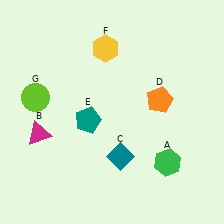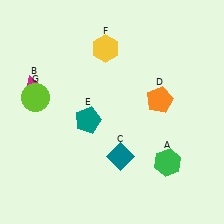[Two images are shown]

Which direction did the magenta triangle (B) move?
The magenta triangle (B) moved up.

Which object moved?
The magenta triangle (B) moved up.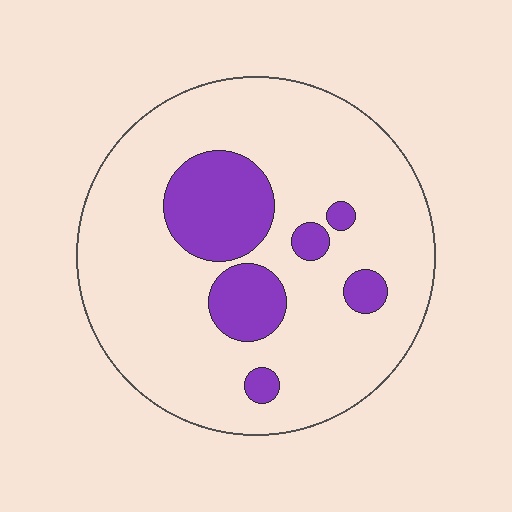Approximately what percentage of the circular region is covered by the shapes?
Approximately 20%.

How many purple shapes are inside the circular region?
6.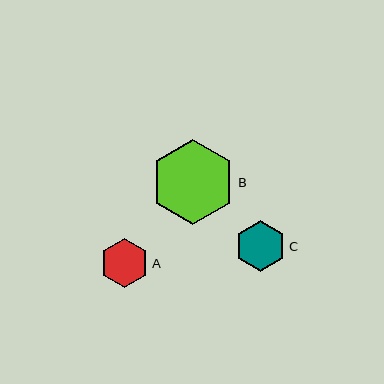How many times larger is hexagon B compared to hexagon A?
Hexagon B is approximately 1.7 times the size of hexagon A.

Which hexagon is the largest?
Hexagon B is the largest with a size of approximately 84 pixels.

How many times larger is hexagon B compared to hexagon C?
Hexagon B is approximately 1.7 times the size of hexagon C.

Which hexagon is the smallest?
Hexagon A is the smallest with a size of approximately 49 pixels.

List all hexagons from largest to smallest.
From largest to smallest: B, C, A.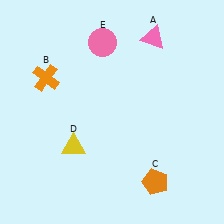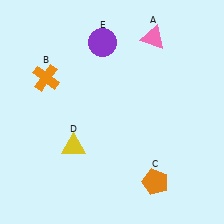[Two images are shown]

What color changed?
The circle (E) changed from pink in Image 1 to purple in Image 2.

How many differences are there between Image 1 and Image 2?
There is 1 difference between the two images.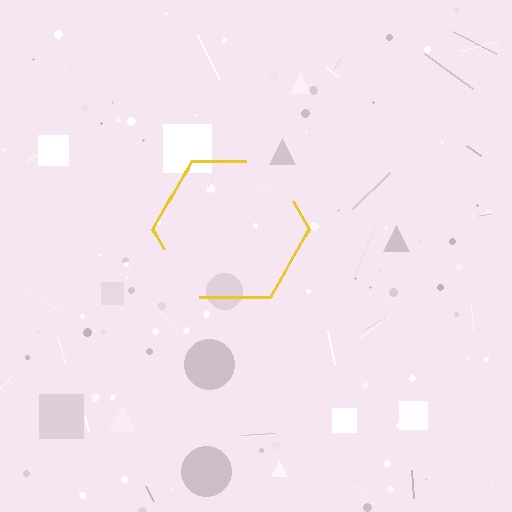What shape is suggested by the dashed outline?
The dashed outline suggests a hexagon.